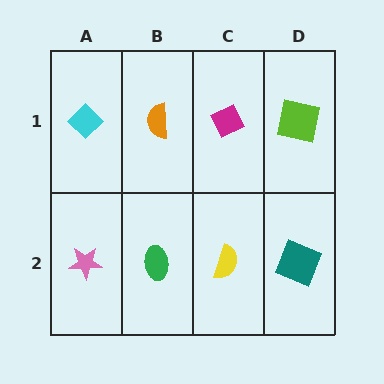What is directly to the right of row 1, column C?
A lime square.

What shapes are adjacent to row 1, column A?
A pink star (row 2, column A), an orange semicircle (row 1, column B).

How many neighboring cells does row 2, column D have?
2.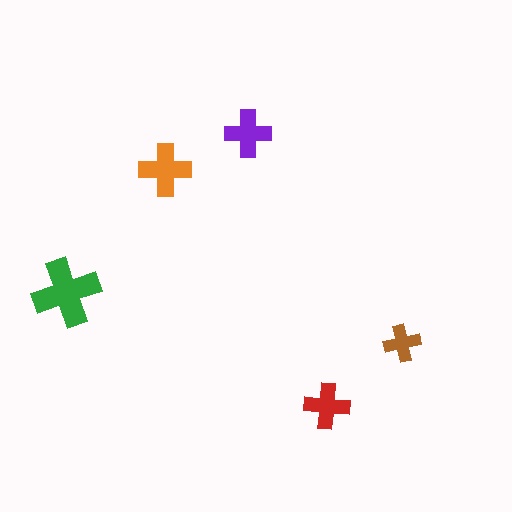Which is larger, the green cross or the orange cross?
The green one.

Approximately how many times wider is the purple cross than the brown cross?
About 1.5 times wider.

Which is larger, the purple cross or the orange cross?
The orange one.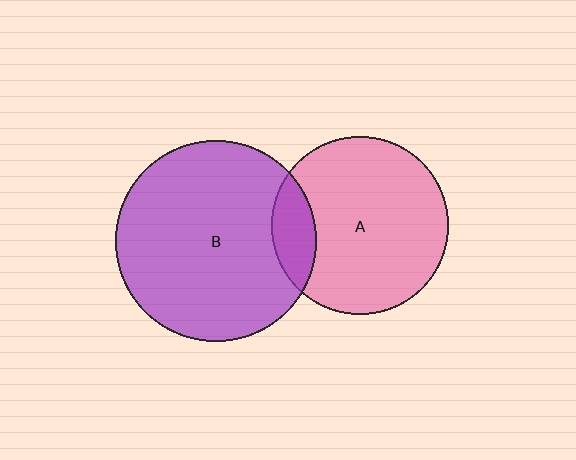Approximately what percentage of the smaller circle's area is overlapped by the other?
Approximately 15%.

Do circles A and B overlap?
Yes.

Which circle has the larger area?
Circle B (purple).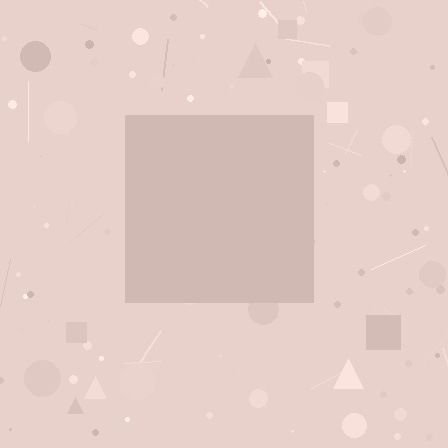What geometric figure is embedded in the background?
A square is embedded in the background.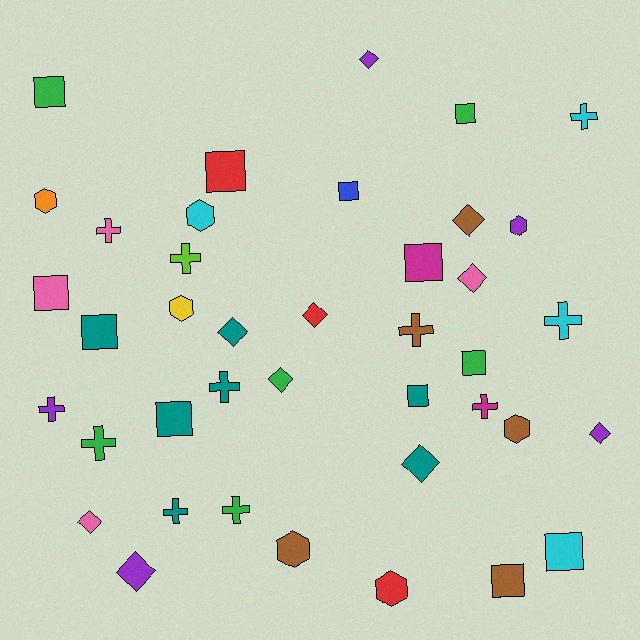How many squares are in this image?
There are 12 squares.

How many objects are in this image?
There are 40 objects.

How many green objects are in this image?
There are 6 green objects.